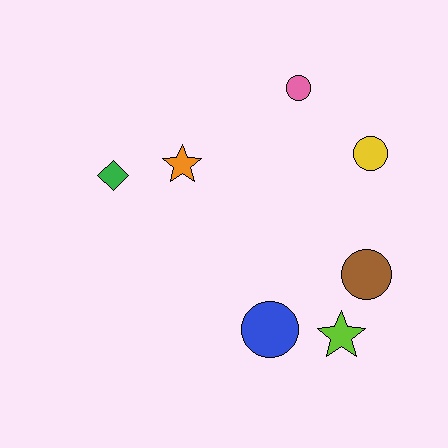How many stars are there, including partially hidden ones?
There are 2 stars.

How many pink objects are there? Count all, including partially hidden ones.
There is 1 pink object.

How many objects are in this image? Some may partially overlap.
There are 7 objects.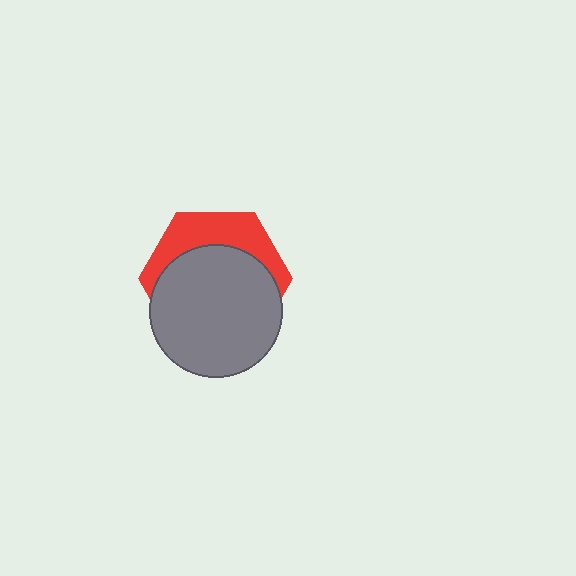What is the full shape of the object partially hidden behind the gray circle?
The partially hidden object is a red hexagon.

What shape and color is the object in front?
The object in front is a gray circle.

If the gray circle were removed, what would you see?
You would see the complete red hexagon.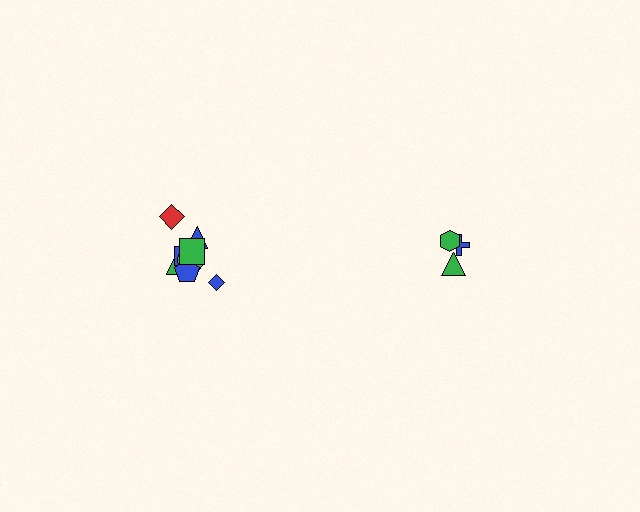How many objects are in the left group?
There are 8 objects.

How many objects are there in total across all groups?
There are 11 objects.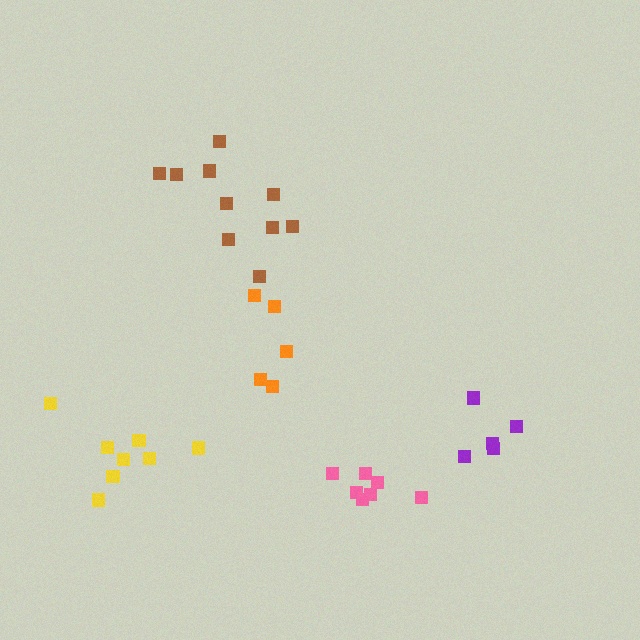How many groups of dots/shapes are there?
There are 5 groups.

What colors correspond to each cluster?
The clusters are colored: purple, pink, brown, orange, yellow.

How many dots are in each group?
Group 1: 5 dots, Group 2: 7 dots, Group 3: 10 dots, Group 4: 5 dots, Group 5: 8 dots (35 total).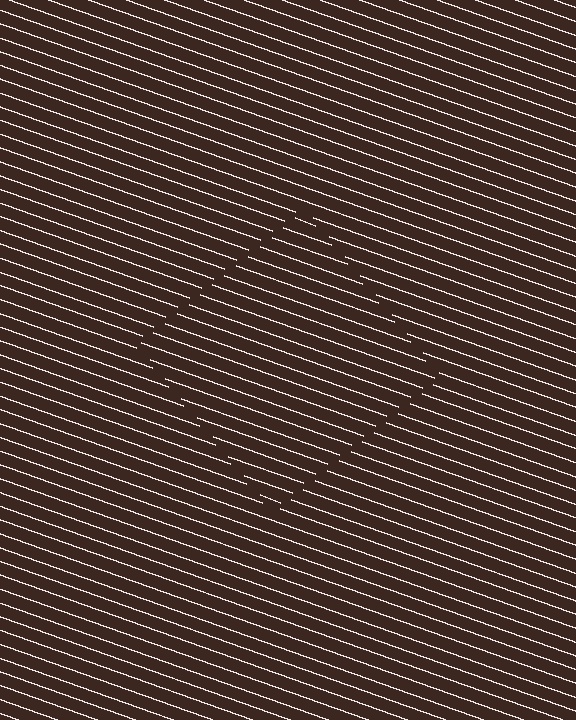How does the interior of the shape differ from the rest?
The interior of the shape contains the same grating, shifted by half a period — the contour is defined by the phase discontinuity where line-ends from the inner and outer gratings abut.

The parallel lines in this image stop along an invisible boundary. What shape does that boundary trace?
An illusory square. The interior of the shape contains the same grating, shifted by half a period — the contour is defined by the phase discontinuity where line-ends from the inner and outer gratings abut.